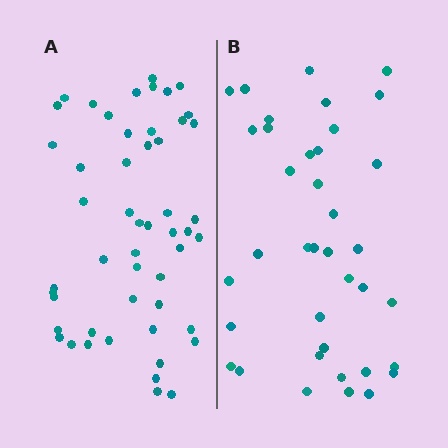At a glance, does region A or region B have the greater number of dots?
Region A (the left region) has more dots.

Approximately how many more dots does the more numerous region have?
Region A has approximately 15 more dots than region B.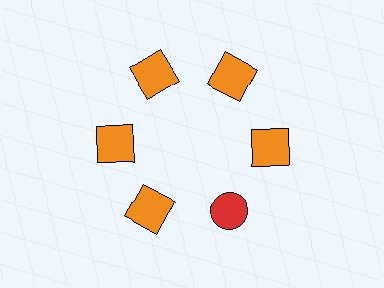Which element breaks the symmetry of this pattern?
The red circle at roughly the 5 o'clock position breaks the symmetry. All other shapes are orange squares.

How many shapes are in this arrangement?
There are 6 shapes arranged in a ring pattern.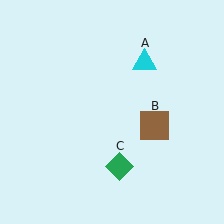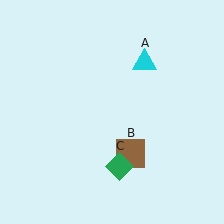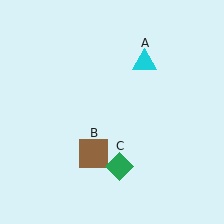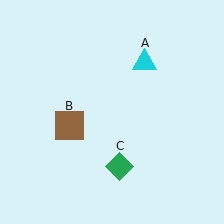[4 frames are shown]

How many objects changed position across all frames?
1 object changed position: brown square (object B).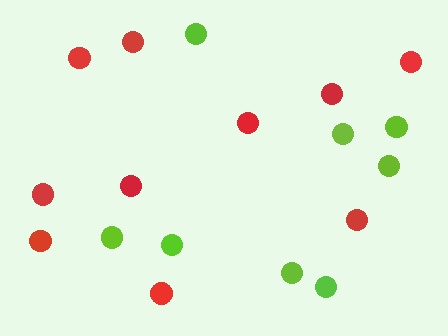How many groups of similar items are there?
There are 2 groups: one group of lime circles (8) and one group of red circles (10).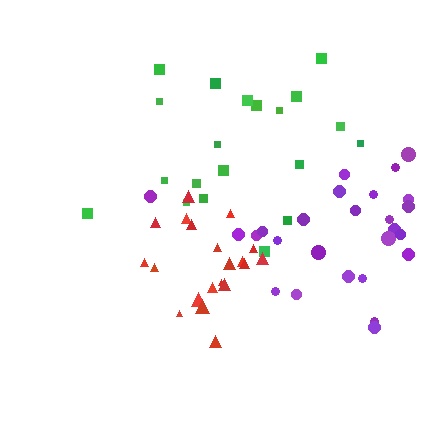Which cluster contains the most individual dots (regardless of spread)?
Purple (27).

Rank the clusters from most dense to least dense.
red, purple, green.